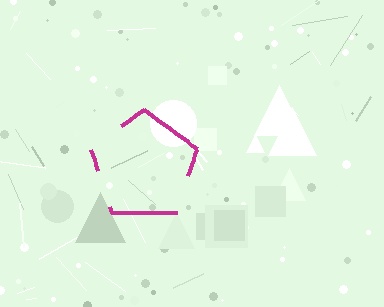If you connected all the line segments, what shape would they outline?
They would outline a pentagon.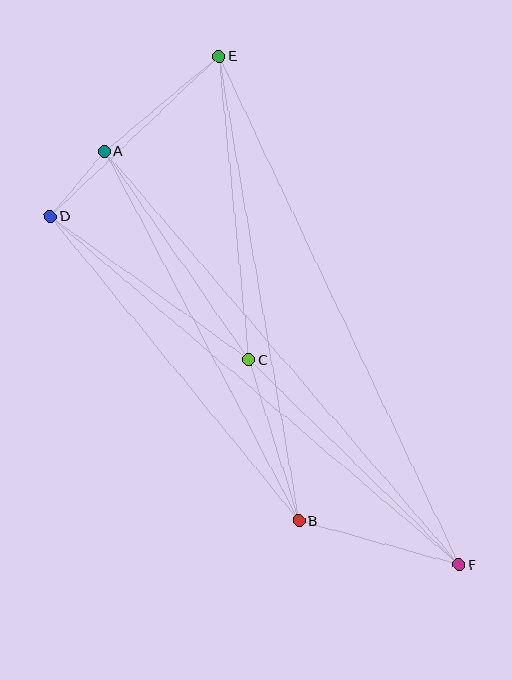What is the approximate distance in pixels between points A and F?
The distance between A and F is approximately 545 pixels.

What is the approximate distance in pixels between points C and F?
The distance between C and F is approximately 293 pixels.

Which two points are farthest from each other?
Points E and F are farthest from each other.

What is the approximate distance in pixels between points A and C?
The distance between A and C is approximately 254 pixels.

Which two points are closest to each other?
Points A and D are closest to each other.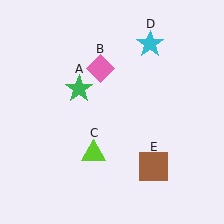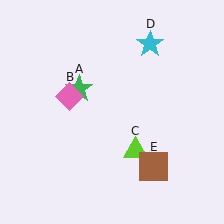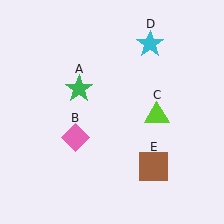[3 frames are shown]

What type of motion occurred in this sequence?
The pink diamond (object B), lime triangle (object C) rotated counterclockwise around the center of the scene.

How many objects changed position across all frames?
2 objects changed position: pink diamond (object B), lime triangle (object C).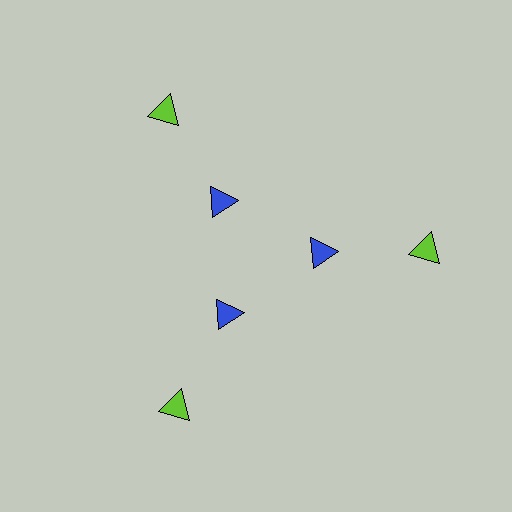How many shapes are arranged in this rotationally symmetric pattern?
There are 6 shapes, arranged in 3 groups of 2.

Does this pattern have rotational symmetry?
Yes, this pattern has 3-fold rotational symmetry. It looks the same after rotating 120 degrees around the center.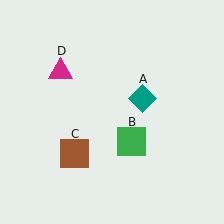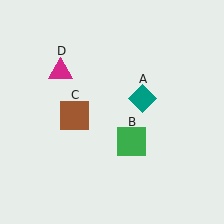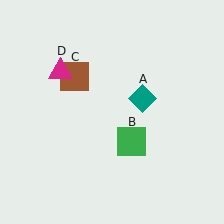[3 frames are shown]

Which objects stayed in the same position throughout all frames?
Teal diamond (object A) and green square (object B) and magenta triangle (object D) remained stationary.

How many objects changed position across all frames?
1 object changed position: brown square (object C).